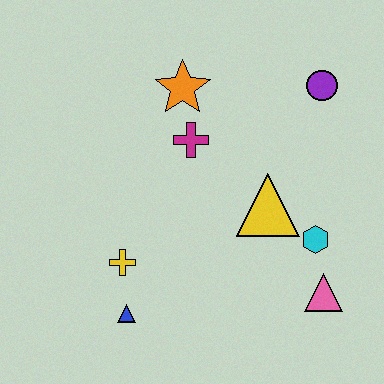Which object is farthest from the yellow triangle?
The blue triangle is farthest from the yellow triangle.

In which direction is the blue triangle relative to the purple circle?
The blue triangle is below the purple circle.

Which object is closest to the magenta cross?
The orange star is closest to the magenta cross.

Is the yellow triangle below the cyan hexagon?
No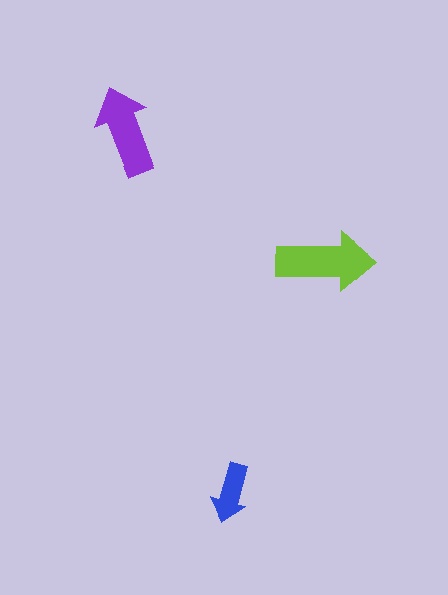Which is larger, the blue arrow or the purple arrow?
The purple one.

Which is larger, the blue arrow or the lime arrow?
The lime one.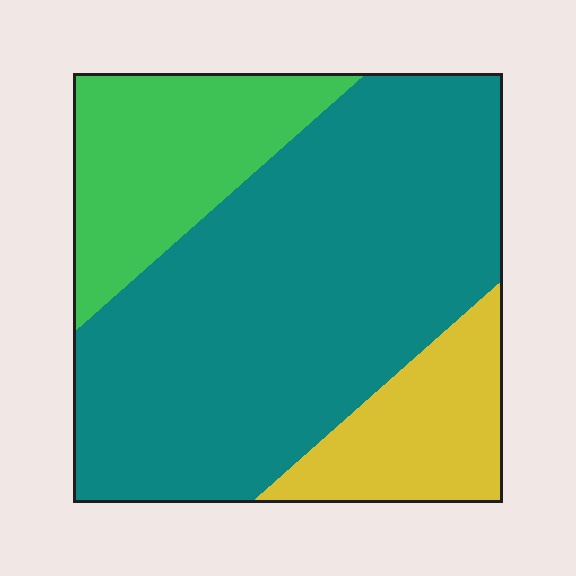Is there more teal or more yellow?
Teal.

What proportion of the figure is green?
Green takes up between a sixth and a third of the figure.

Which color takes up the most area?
Teal, at roughly 65%.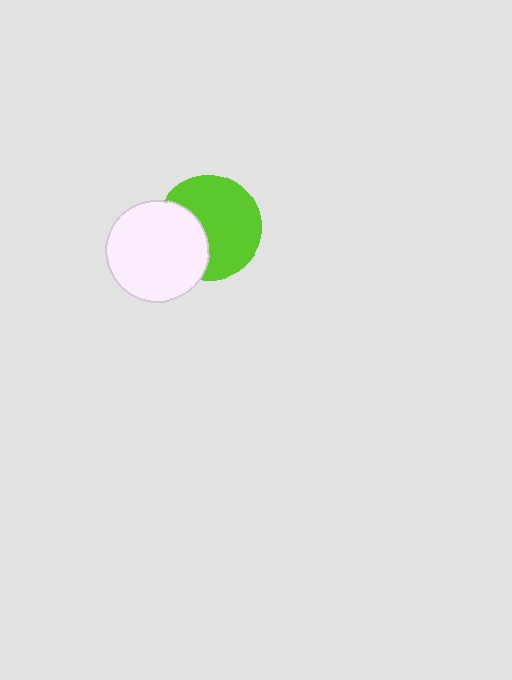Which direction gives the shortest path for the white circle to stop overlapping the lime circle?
Moving left gives the shortest separation.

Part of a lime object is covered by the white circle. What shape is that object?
It is a circle.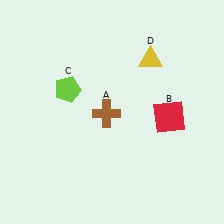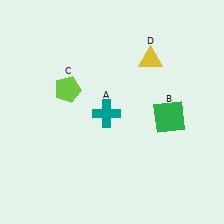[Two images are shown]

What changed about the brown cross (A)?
In Image 1, A is brown. In Image 2, it changed to teal.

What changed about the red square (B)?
In Image 1, B is red. In Image 2, it changed to green.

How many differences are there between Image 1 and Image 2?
There are 2 differences between the two images.